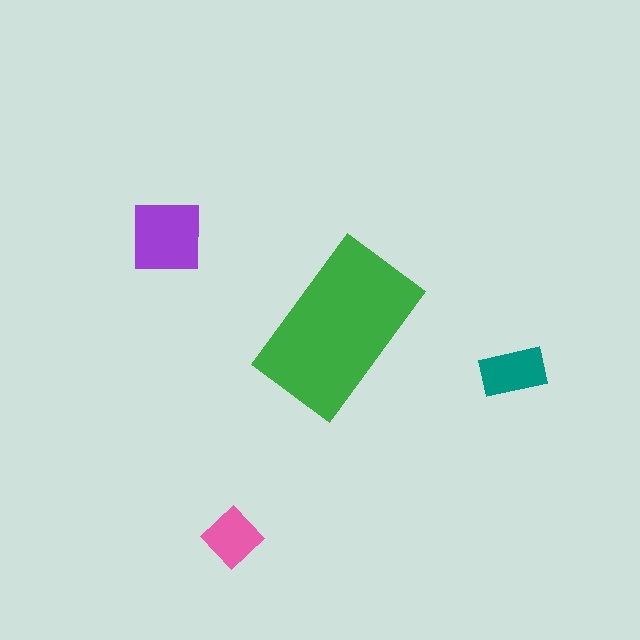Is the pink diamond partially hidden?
No, the pink diamond is fully visible.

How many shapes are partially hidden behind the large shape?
0 shapes are partially hidden.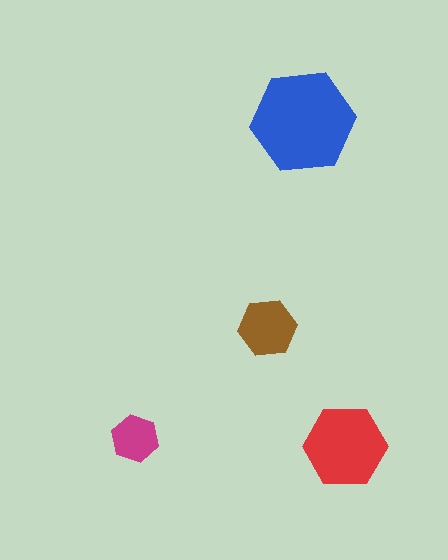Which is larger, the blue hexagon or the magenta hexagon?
The blue one.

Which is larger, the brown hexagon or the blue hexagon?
The blue one.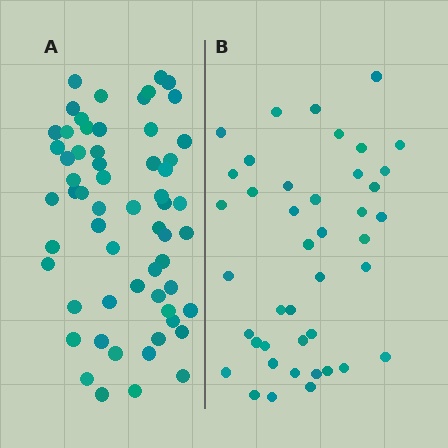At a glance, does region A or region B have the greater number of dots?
Region A (the left region) has more dots.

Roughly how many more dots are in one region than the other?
Region A has approximately 20 more dots than region B.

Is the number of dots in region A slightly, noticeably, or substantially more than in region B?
Region A has noticeably more, but not dramatically so. The ratio is roughly 1.4 to 1.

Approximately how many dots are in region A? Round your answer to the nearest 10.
About 60 dots.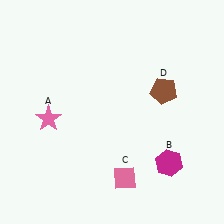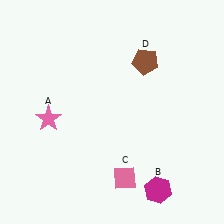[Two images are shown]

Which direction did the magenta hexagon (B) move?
The magenta hexagon (B) moved down.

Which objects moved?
The objects that moved are: the magenta hexagon (B), the brown pentagon (D).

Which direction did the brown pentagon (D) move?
The brown pentagon (D) moved up.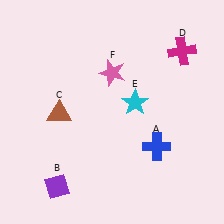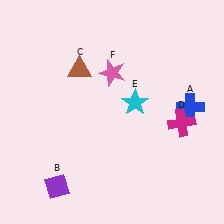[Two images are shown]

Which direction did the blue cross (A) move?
The blue cross (A) moved up.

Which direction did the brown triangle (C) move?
The brown triangle (C) moved up.